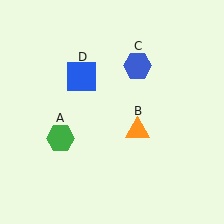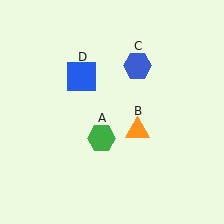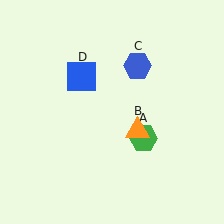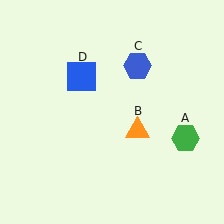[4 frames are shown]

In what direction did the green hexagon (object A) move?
The green hexagon (object A) moved right.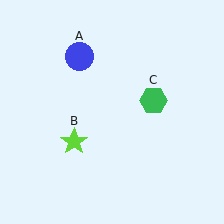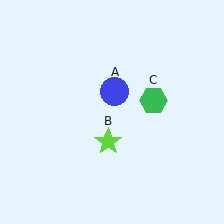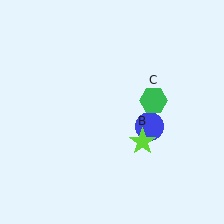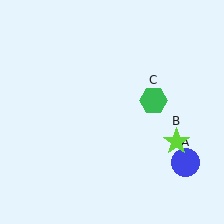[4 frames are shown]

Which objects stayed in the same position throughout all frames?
Green hexagon (object C) remained stationary.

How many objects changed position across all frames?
2 objects changed position: blue circle (object A), lime star (object B).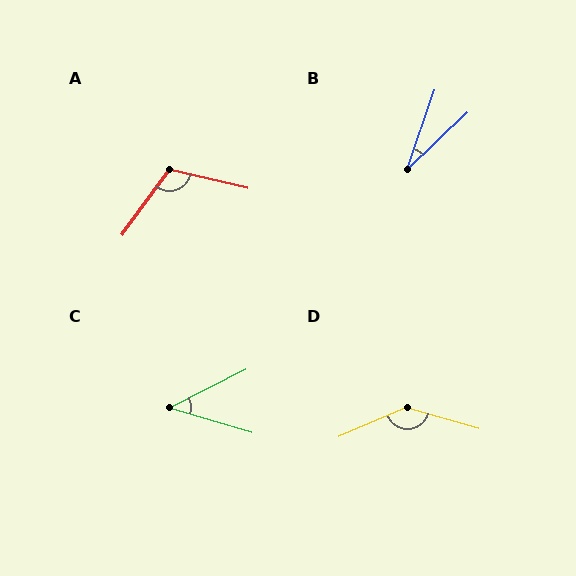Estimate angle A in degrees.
Approximately 112 degrees.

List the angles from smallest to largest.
B (27°), C (43°), A (112°), D (140°).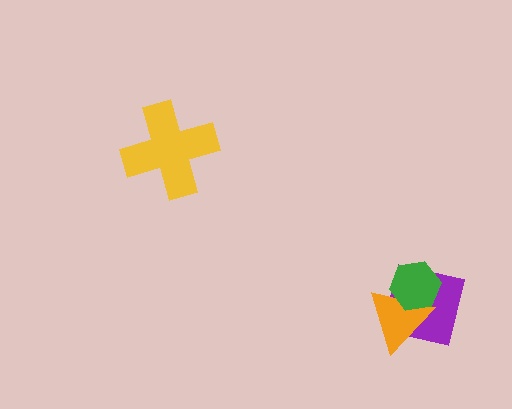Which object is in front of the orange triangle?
The green hexagon is in front of the orange triangle.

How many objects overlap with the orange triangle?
2 objects overlap with the orange triangle.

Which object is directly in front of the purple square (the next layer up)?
The orange triangle is directly in front of the purple square.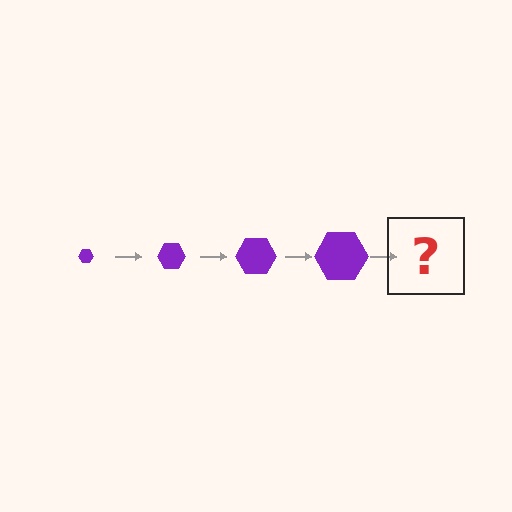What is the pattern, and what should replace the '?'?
The pattern is that the hexagon gets progressively larger each step. The '?' should be a purple hexagon, larger than the previous one.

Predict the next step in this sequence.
The next step is a purple hexagon, larger than the previous one.